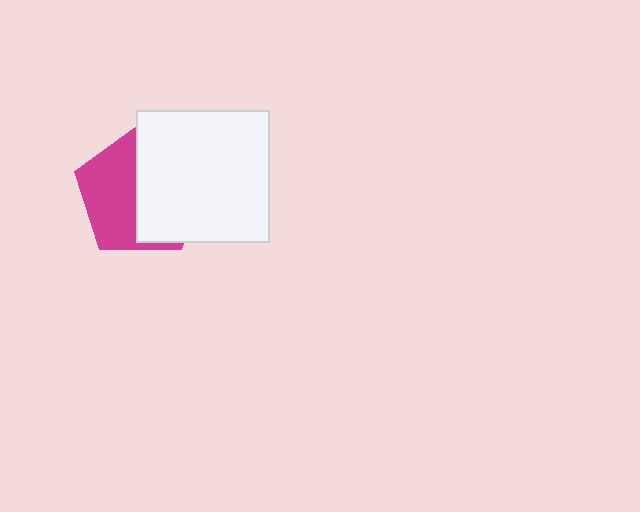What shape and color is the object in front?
The object in front is a white square.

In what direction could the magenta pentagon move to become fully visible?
The magenta pentagon could move left. That would shift it out from behind the white square entirely.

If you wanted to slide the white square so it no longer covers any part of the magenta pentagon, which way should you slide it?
Slide it right — that is the most direct way to separate the two shapes.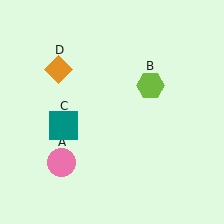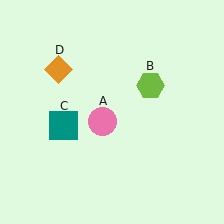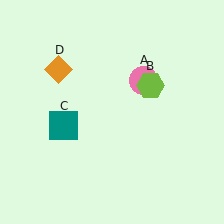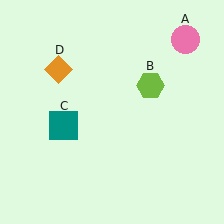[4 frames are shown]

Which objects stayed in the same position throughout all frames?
Lime hexagon (object B) and teal square (object C) and orange diamond (object D) remained stationary.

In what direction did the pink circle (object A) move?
The pink circle (object A) moved up and to the right.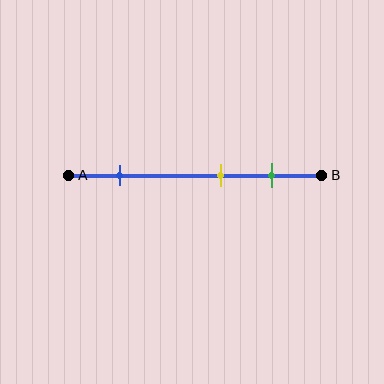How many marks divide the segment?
There are 3 marks dividing the segment.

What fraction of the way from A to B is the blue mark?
The blue mark is approximately 20% (0.2) of the way from A to B.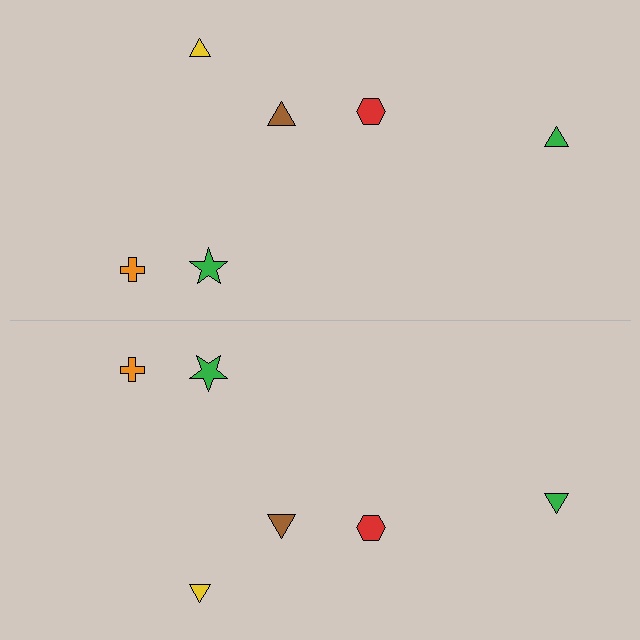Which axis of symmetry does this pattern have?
The pattern has a horizontal axis of symmetry running through the center of the image.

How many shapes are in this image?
There are 12 shapes in this image.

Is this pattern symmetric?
Yes, this pattern has bilateral (reflection) symmetry.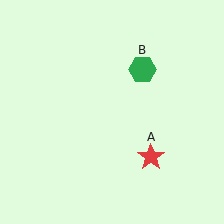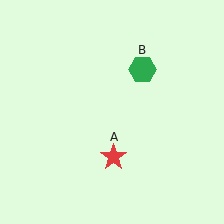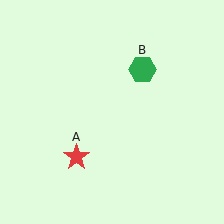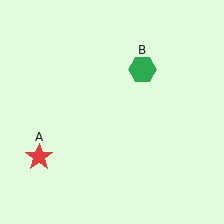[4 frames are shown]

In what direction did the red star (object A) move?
The red star (object A) moved left.